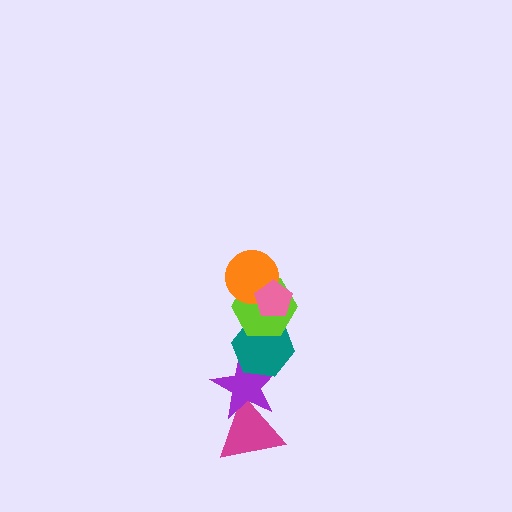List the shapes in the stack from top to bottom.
From top to bottom: the pink pentagon, the orange circle, the lime hexagon, the teal hexagon, the purple star, the magenta triangle.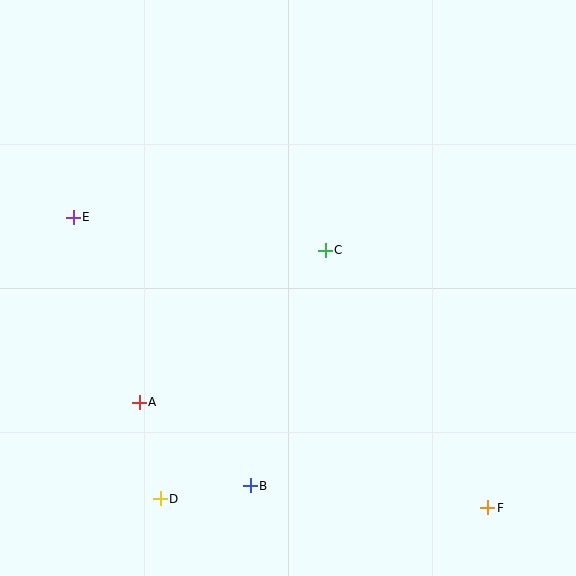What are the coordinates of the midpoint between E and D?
The midpoint between E and D is at (117, 358).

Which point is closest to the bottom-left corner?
Point D is closest to the bottom-left corner.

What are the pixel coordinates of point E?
Point E is at (73, 217).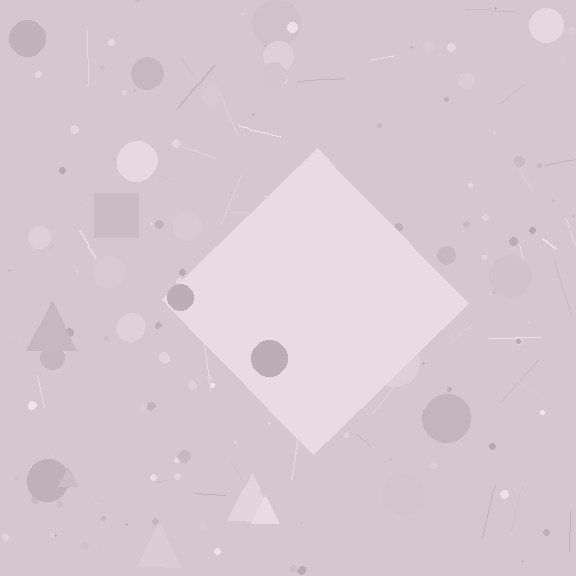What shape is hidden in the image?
A diamond is hidden in the image.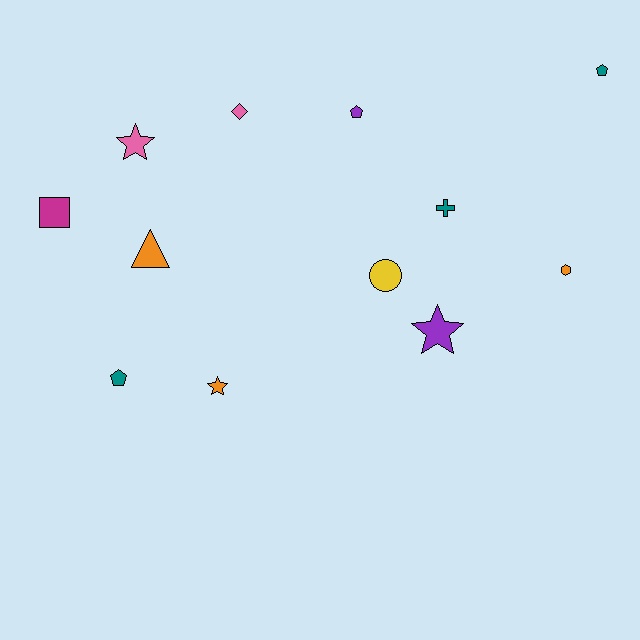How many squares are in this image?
There is 1 square.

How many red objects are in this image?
There are no red objects.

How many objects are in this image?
There are 12 objects.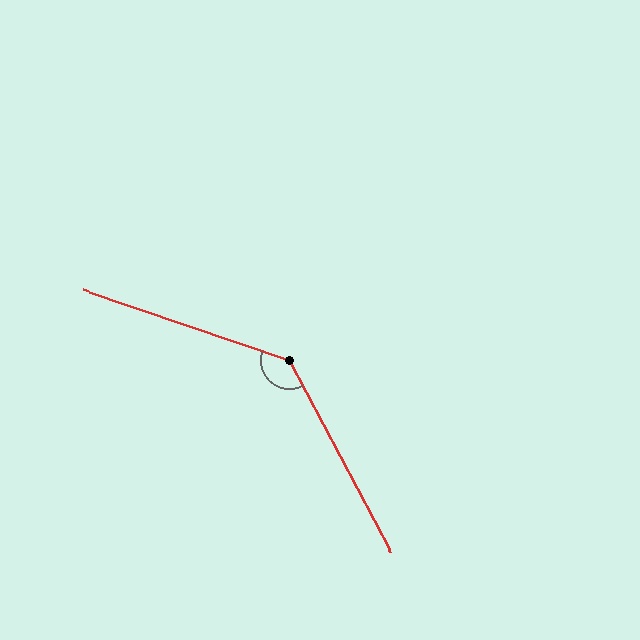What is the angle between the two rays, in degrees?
Approximately 137 degrees.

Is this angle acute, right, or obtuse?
It is obtuse.